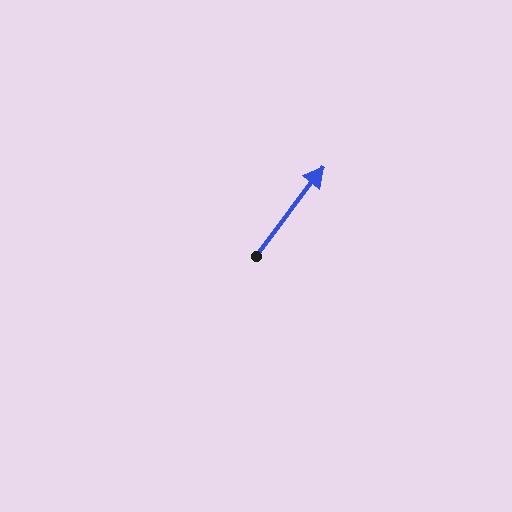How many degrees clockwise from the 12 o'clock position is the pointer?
Approximately 37 degrees.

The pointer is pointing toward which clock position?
Roughly 1 o'clock.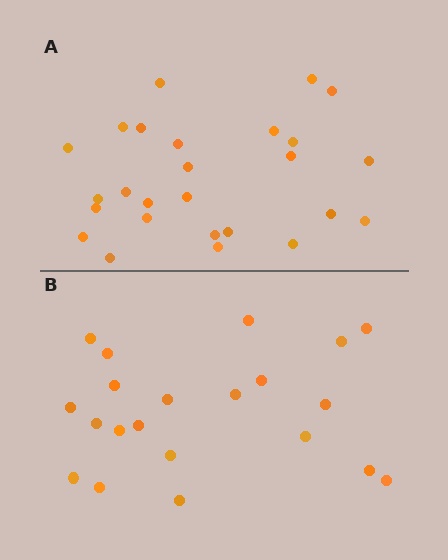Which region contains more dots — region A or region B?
Region A (the top region) has more dots.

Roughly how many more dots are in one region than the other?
Region A has about 5 more dots than region B.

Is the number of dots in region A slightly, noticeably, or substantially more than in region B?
Region A has only slightly more — the two regions are fairly close. The ratio is roughly 1.2 to 1.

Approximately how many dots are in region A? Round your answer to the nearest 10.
About 30 dots. (The exact count is 26, which rounds to 30.)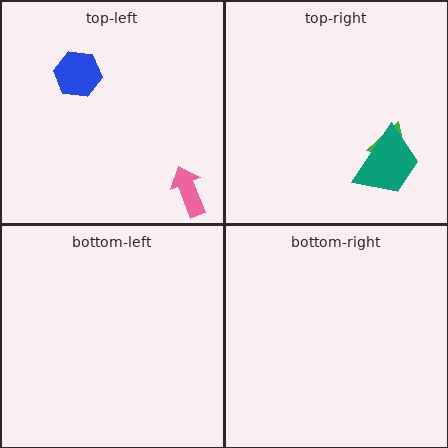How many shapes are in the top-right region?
2.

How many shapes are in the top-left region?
2.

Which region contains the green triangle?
The top-right region.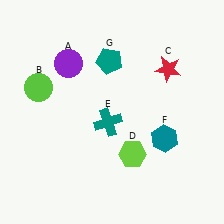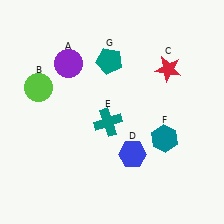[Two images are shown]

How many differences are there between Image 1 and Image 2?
There is 1 difference between the two images.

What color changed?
The hexagon (D) changed from lime in Image 1 to blue in Image 2.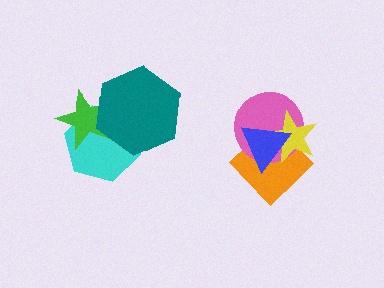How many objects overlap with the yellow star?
3 objects overlap with the yellow star.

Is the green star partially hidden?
Yes, it is partially covered by another shape.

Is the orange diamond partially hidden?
Yes, it is partially covered by another shape.